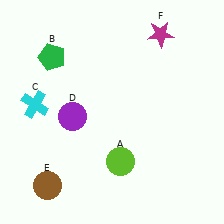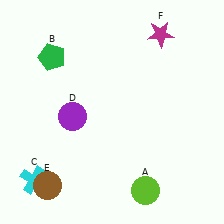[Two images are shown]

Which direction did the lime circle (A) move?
The lime circle (A) moved down.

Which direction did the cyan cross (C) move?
The cyan cross (C) moved down.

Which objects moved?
The objects that moved are: the lime circle (A), the cyan cross (C).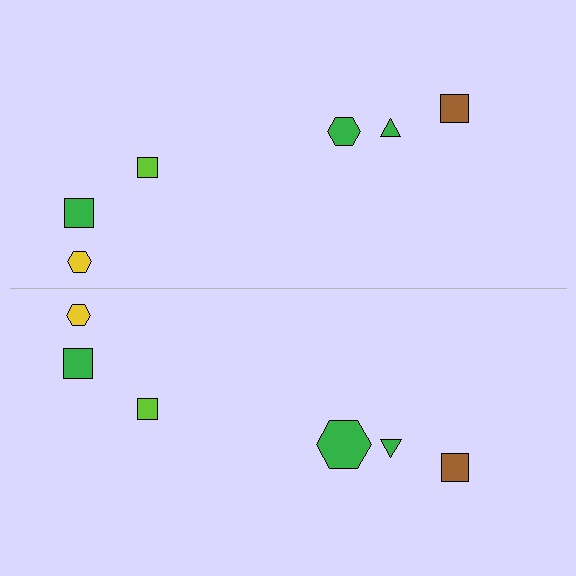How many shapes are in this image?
There are 12 shapes in this image.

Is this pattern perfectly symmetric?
No, the pattern is not perfectly symmetric. The green hexagon on the bottom side has a different size than its mirror counterpart.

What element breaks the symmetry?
The green hexagon on the bottom side has a different size than its mirror counterpart.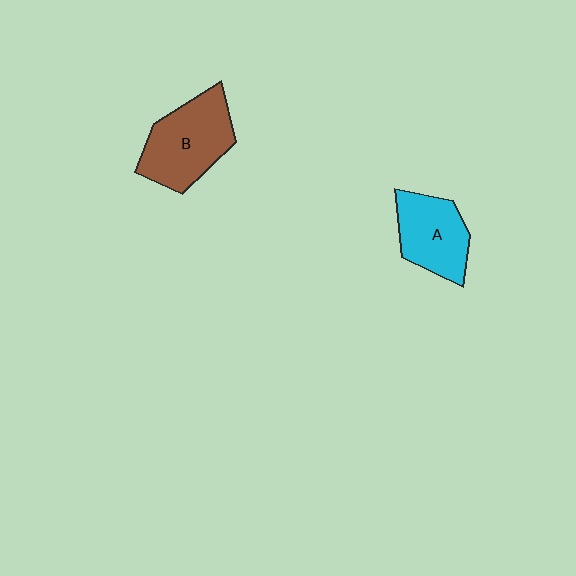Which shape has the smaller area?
Shape A (cyan).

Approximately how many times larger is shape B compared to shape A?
Approximately 1.3 times.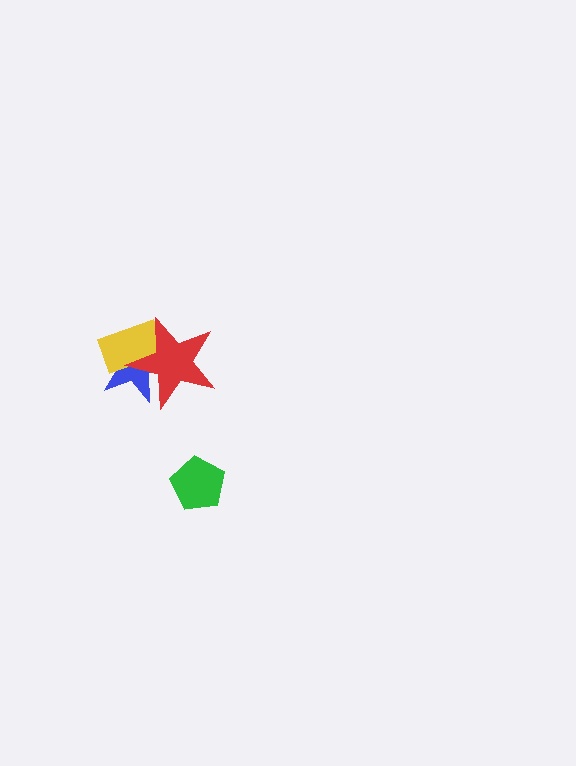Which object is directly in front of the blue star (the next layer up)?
The yellow rectangle is directly in front of the blue star.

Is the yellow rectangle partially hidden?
Yes, it is partially covered by another shape.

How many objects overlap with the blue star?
2 objects overlap with the blue star.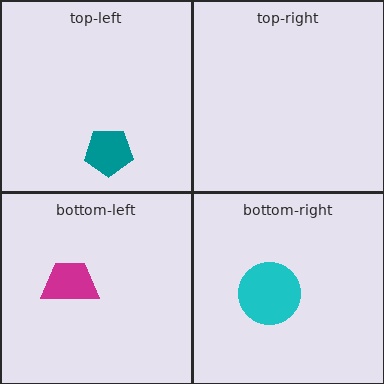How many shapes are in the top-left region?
1.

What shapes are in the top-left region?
The teal pentagon.